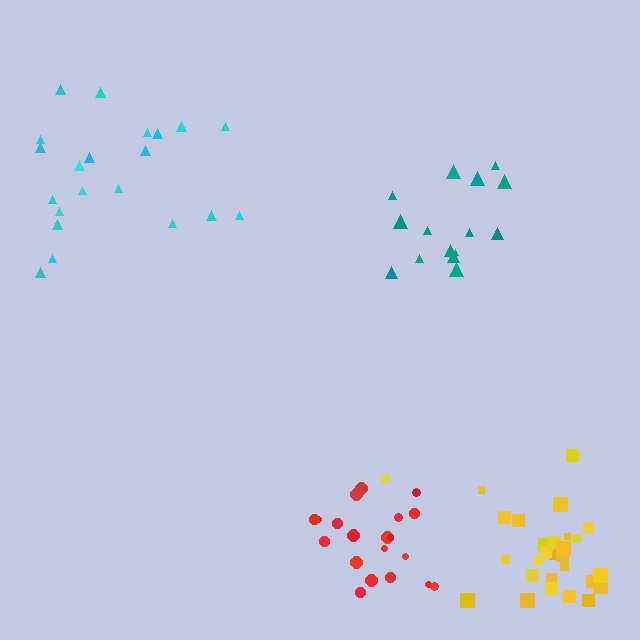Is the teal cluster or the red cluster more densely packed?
Red.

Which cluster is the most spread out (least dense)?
Cyan.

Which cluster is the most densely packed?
Yellow.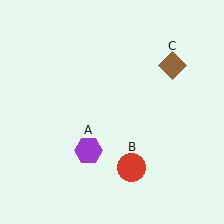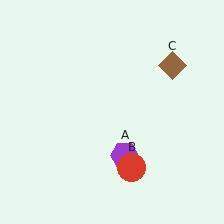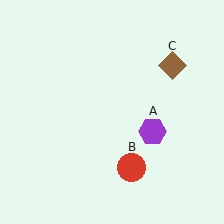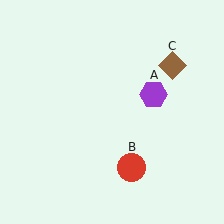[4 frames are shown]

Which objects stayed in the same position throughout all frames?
Red circle (object B) and brown diamond (object C) remained stationary.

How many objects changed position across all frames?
1 object changed position: purple hexagon (object A).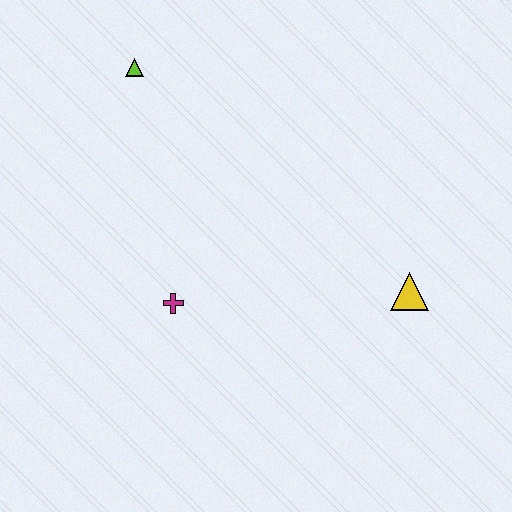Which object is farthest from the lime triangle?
The yellow triangle is farthest from the lime triangle.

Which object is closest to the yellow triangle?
The magenta cross is closest to the yellow triangle.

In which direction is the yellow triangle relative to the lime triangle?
The yellow triangle is to the right of the lime triangle.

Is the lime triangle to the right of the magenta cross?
No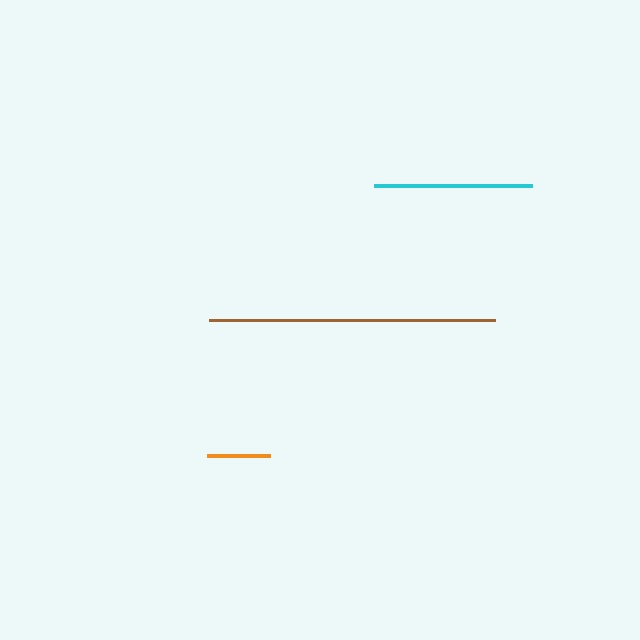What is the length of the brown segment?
The brown segment is approximately 286 pixels long.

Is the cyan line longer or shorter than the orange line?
The cyan line is longer than the orange line.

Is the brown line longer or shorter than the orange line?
The brown line is longer than the orange line.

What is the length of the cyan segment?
The cyan segment is approximately 158 pixels long.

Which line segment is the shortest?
The orange line is the shortest at approximately 63 pixels.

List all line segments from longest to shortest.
From longest to shortest: brown, cyan, orange.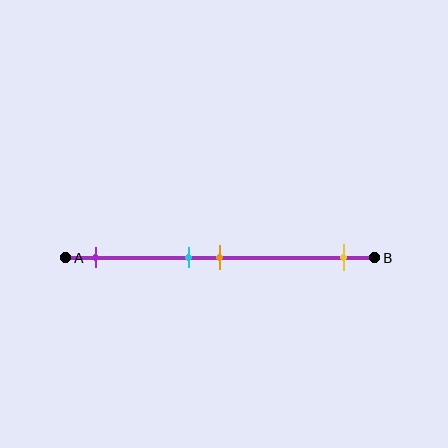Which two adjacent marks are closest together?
The cyan and orange marks are the closest adjacent pair.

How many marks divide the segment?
There are 4 marks dividing the segment.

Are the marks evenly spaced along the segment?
No, the marks are not evenly spaced.